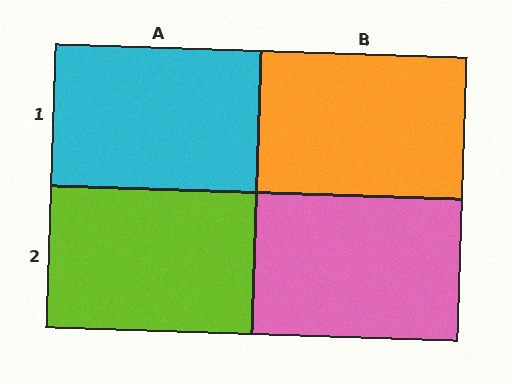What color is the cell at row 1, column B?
Orange.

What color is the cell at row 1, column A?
Cyan.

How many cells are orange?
1 cell is orange.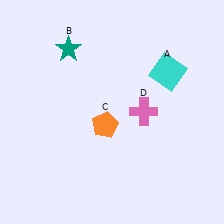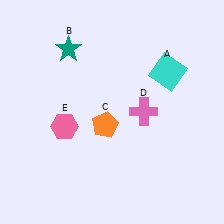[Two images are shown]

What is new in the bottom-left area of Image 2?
A pink hexagon (E) was added in the bottom-left area of Image 2.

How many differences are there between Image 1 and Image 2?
There is 1 difference between the two images.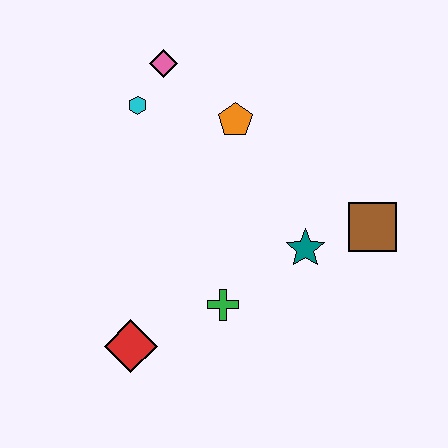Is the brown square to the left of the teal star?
No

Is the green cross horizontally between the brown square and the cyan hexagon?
Yes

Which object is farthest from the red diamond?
The pink diamond is farthest from the red diamond.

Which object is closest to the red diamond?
The green cross is closest to the red diamond.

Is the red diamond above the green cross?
No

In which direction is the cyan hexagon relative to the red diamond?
The cyan hexagon is above the red diamond.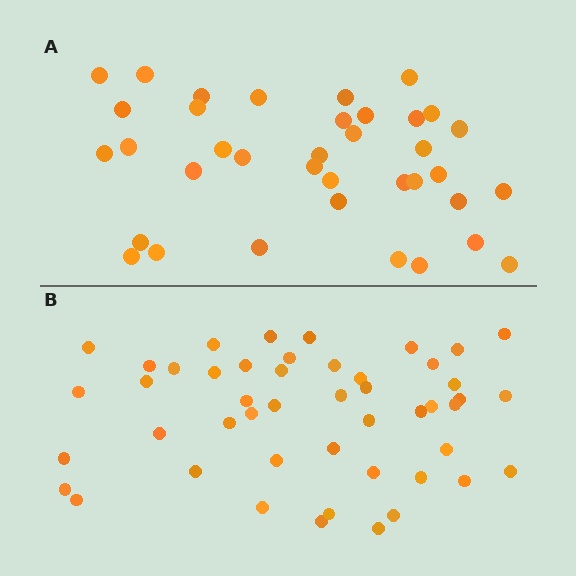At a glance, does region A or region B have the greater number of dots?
Region B (the bottom region) has more dots.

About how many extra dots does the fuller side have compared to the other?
Region B has roughly 12 or so more dots than region A.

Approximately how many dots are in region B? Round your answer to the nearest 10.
About 50 dots. (The exact count is 48, which rounds to 50.)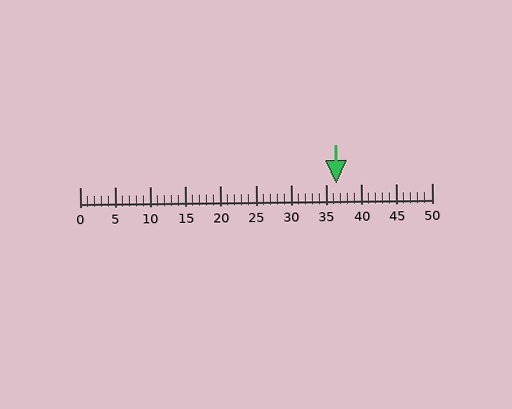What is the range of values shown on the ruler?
The ruler shows values from 0 to 50.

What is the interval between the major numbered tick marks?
The major tick marks are spaced 5 units apart.